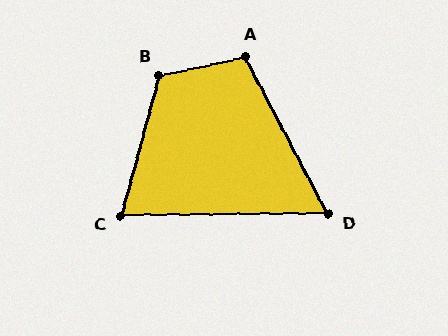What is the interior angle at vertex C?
Approximately 75 degrees (acute).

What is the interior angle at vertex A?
Approximately 105 degrees (obtuse).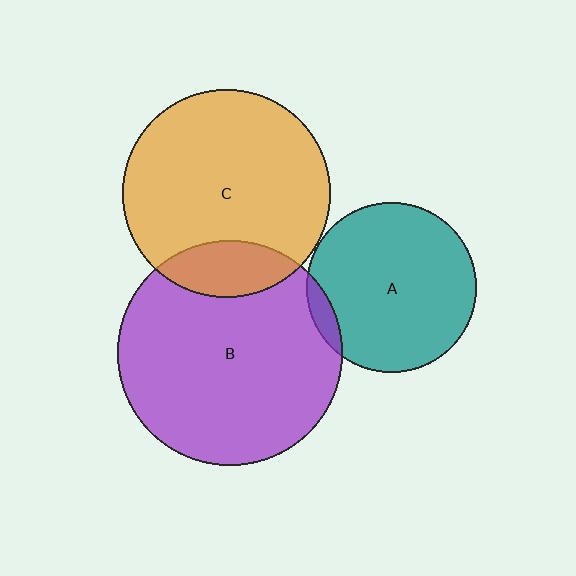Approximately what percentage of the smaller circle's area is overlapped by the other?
Approximately 15%.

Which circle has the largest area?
Circle B (purple).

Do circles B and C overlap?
Yes.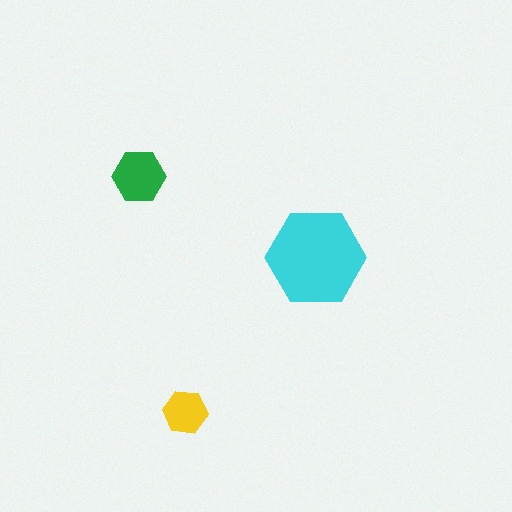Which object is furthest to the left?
The green hexagon is leftmost.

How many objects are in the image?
There are 3 objects in the image.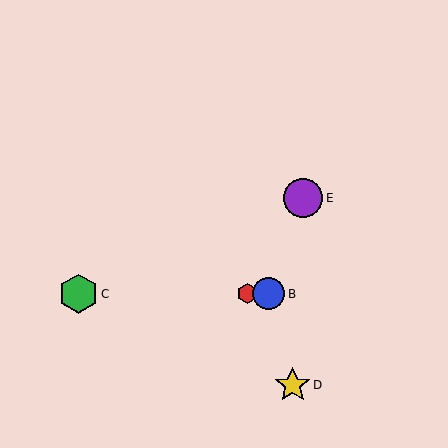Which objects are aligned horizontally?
Objects A, B, C are aligned horizontally.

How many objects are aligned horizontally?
3 objects (A, B, C) are aligned horizontally.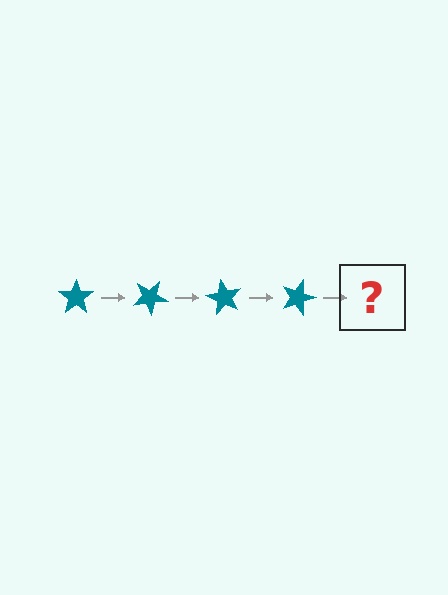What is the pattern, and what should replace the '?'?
The pattern is that the star rotates 30 degrees each step. The '?' should be a teal star rotated 120 degrees.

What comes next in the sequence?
The next element should be a teal star rotated 120 degrees.